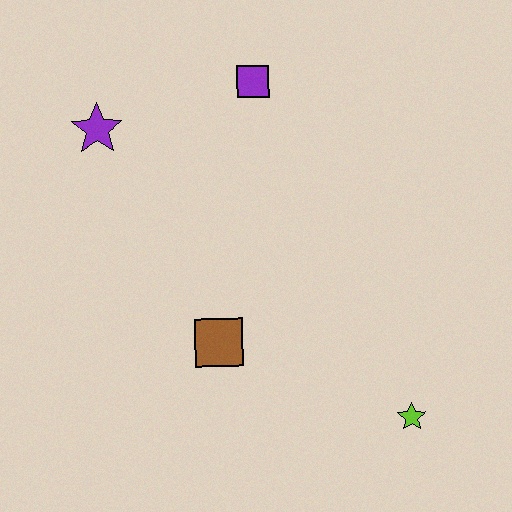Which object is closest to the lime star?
The brown square is closest to the lime star.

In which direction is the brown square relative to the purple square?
The brown square is below the purple square.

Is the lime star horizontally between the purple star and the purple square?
No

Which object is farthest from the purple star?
The lime star is farthest from the purple star.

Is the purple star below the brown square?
No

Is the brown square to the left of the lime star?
Yes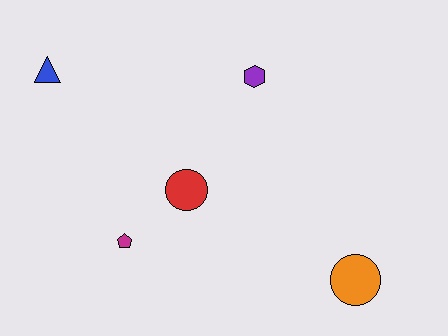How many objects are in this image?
There are 5 objects.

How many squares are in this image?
There are no squares.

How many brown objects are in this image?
There are no brown objects.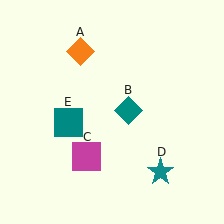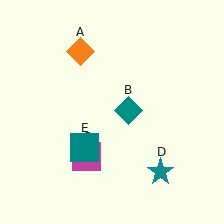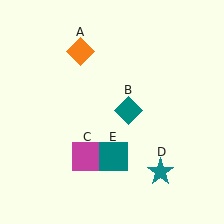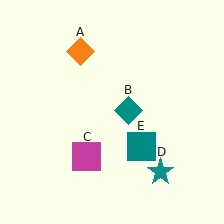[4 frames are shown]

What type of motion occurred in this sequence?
The teal square (object E) rotated counterclockwise around the center of the scene.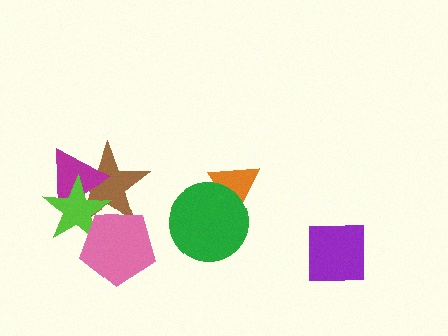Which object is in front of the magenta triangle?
The lime star is in front of the magenta triangle.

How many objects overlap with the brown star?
3 objects overlap with the brown star.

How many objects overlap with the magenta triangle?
2 objects overlap with the magenta triangle.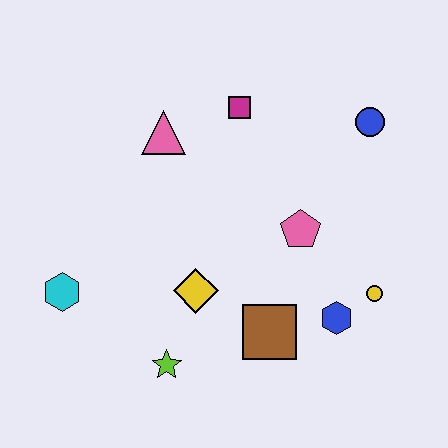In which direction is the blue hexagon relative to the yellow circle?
The blue hexagon is to the left of the yellow circle.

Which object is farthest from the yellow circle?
The cyan hexagon is farthest from the yellow circle.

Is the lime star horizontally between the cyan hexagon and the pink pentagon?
Yes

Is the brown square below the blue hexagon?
Yes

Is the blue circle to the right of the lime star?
Yes